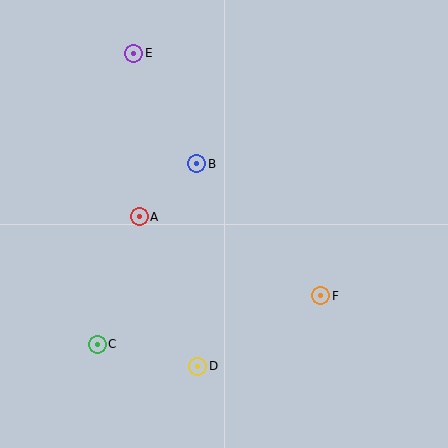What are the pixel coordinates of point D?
Point D is at (198, 366).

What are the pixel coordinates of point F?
Point F is at (321, 296).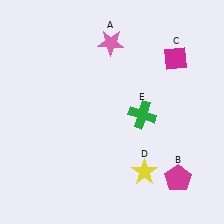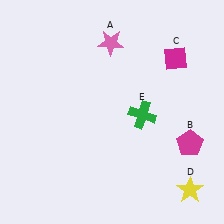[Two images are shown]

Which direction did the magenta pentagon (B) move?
The magenta pentagon (B) moved up.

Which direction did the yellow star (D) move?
The yellow star (D) moved right.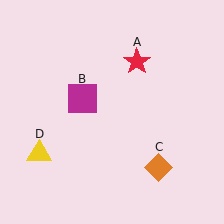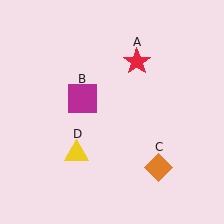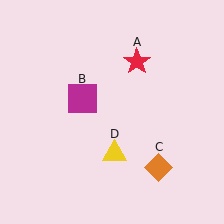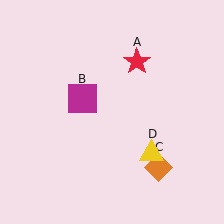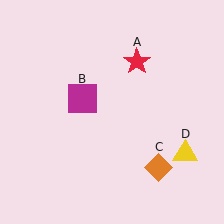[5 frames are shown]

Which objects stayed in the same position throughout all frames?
Red star (object A) and magenta square (object B) and orange diamond (object C) remained stationary.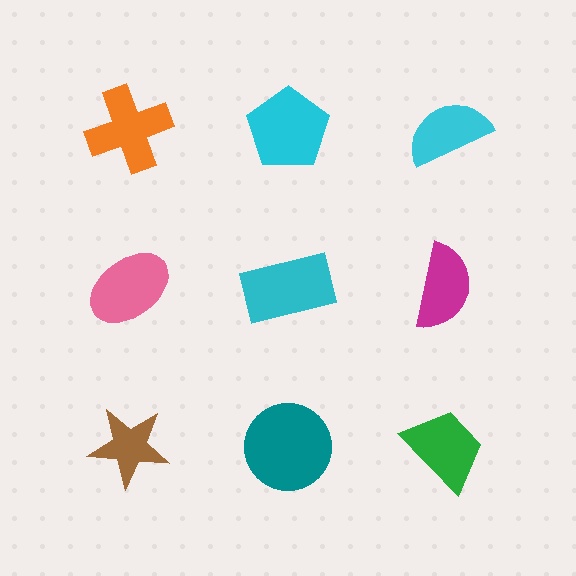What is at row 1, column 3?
A cyan semicircle.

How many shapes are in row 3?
3 shapes.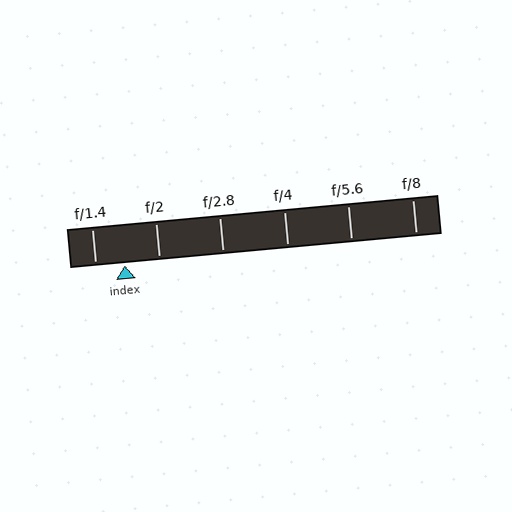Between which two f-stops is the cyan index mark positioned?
The index mark is between f/1.4 and f/2.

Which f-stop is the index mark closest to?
The index mark is closest to f/1.4.